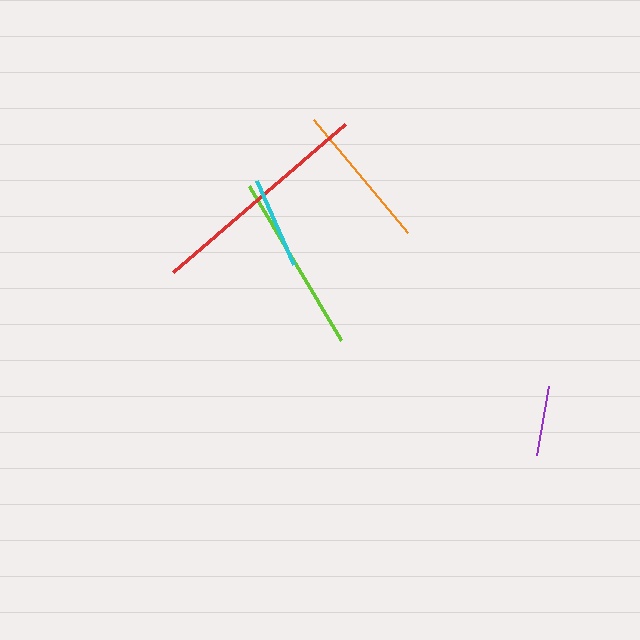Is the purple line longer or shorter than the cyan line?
The cyan line is longer than the purple line.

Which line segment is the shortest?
The purple line is the shortest at approximately 70 pixels.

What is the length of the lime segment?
The lime segment is approximately 178 pixels long.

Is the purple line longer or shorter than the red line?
The red line is longer than the purple line.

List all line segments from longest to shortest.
From longest to shortest: red, lime, orange, cyan, purple.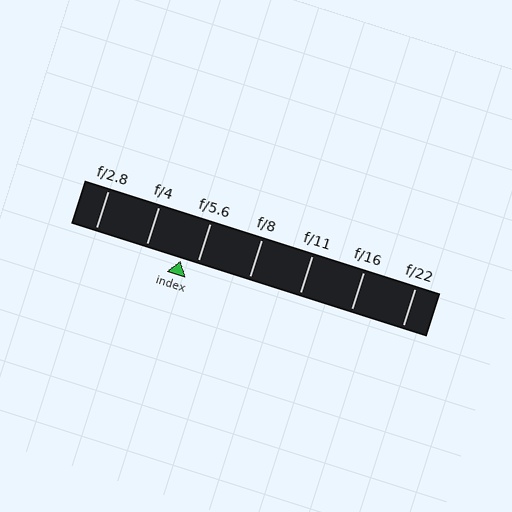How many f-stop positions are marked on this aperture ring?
There are 7 f-stop positions marked.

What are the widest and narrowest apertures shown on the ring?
The widest aperture shown is f/2.8 and the narrowest is f/22.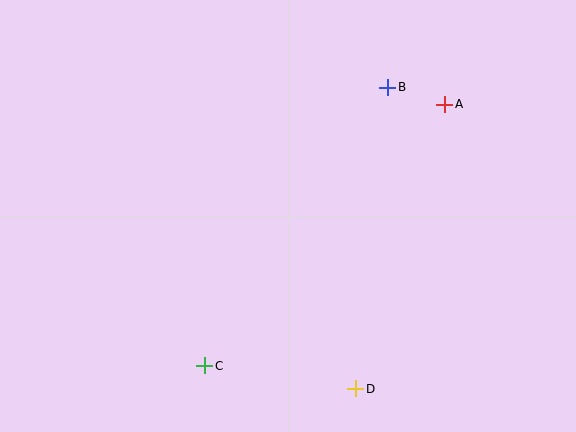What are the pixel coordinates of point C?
Point C is at (205, 366).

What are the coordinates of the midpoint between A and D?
The midpoint between A and D is at (400, 246).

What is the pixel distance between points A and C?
The distance between A and C is 355 pixels.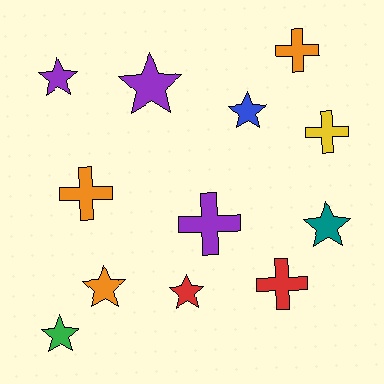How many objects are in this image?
There are 12 objects.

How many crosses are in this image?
There are 5 crosses.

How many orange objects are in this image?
There are 3 orange objects.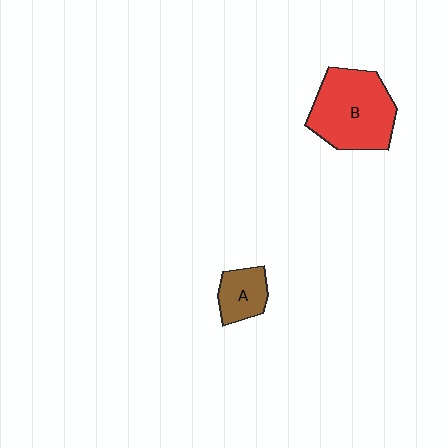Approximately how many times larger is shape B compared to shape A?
Approximately 2.4 times.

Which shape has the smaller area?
Shape A (brown).